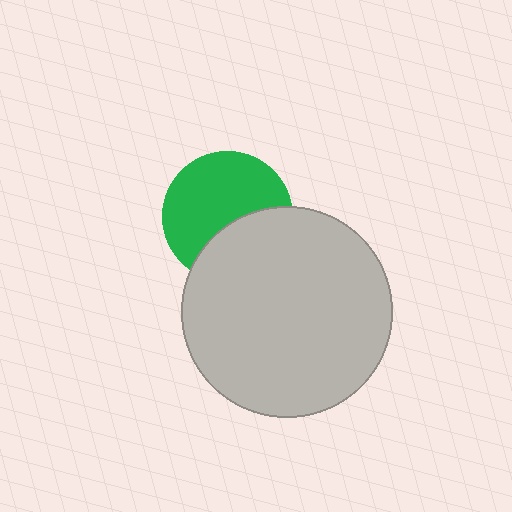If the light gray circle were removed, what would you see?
You would see the complete green circle.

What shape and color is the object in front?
The object in front is a light gray circle.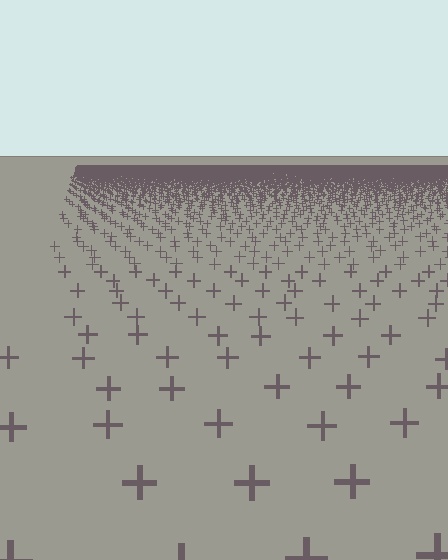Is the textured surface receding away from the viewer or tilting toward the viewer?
The surface is receding away from the viewer. Texture elements get smaller and denser toward the top.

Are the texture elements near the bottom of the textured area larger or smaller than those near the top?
Larger. Near the bottom, elements are closer to the viewer and appear at a bigger on-screen size.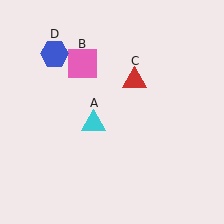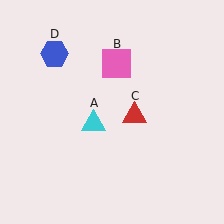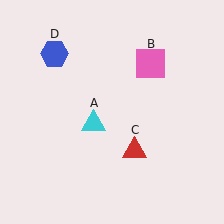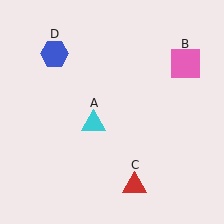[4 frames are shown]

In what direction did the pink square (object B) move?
The pink square (object B) moved right.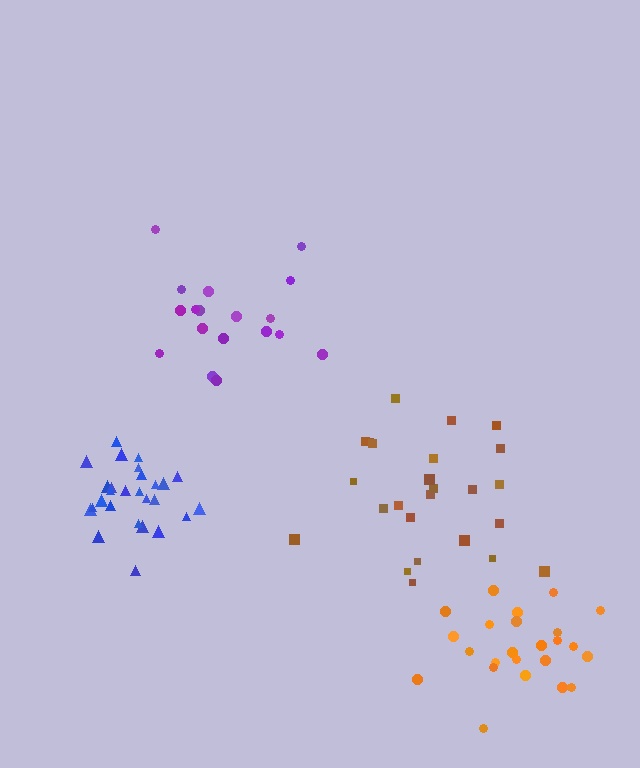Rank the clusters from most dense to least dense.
blue, orange, brown, purple.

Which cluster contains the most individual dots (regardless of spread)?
Blue (27).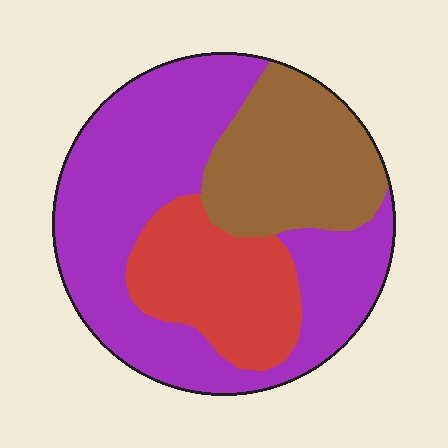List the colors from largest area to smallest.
From largest to smallest: purple, brown, red.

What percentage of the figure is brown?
Brown covers around 25% of the figure.